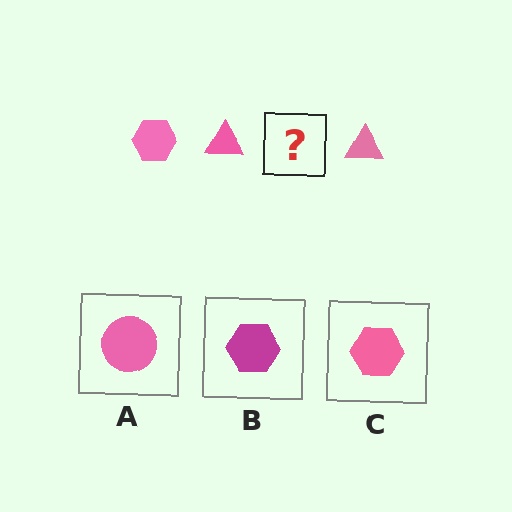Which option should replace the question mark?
Option C.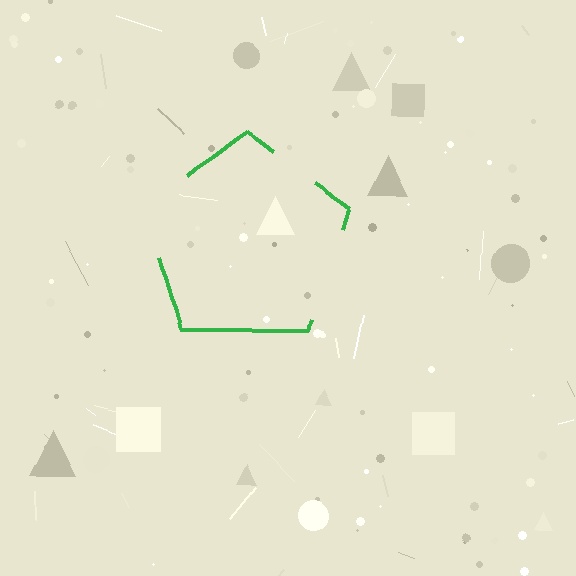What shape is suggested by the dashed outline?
The dashed outline suggests a pentagon.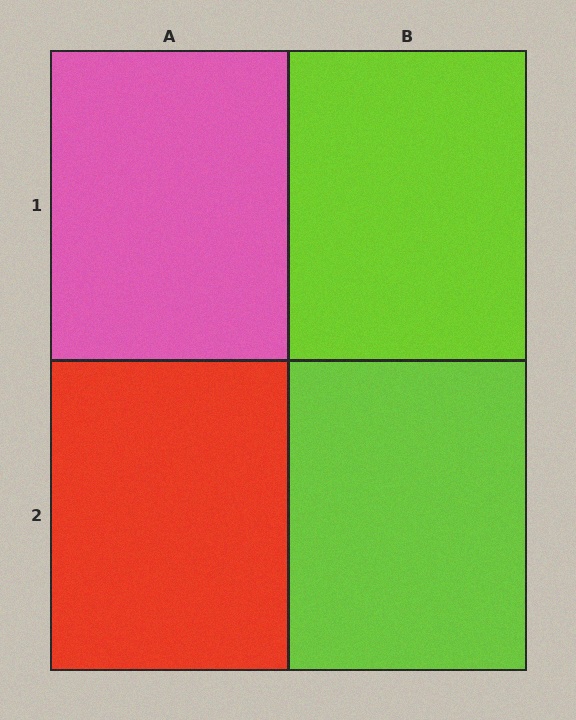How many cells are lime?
2 cells are lime.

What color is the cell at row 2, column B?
Lime.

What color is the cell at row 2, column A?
Red.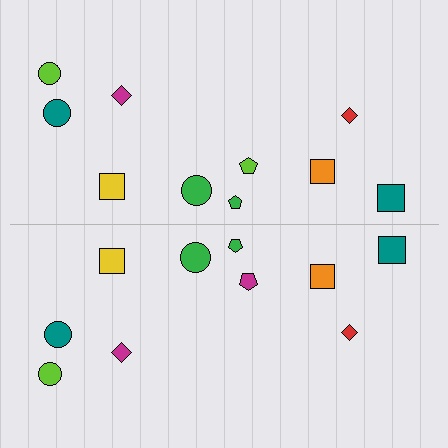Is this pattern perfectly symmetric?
No, the pattern is not perfectly symmetric. The magenta pentagon on the bottom side breaks the symmetry — its mirror counterpart is lime.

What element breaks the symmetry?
The magenta pentagon on the bottom side breaks the symmetry — its mirror counterpart is lime.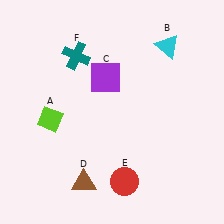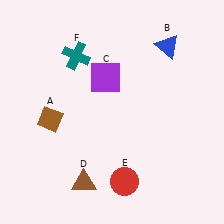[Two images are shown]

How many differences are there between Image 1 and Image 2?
There are 2 differences between the two images.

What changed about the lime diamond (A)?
In Image 1, A is lime. In Image 2, it changed to brown.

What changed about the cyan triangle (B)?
In Image 1, B is cyan. In Image 2, it changed to blue.